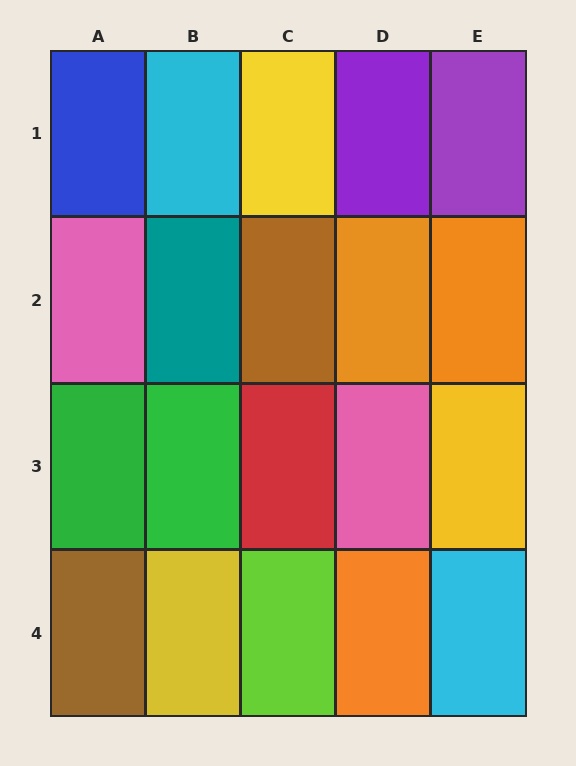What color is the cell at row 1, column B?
Cyan.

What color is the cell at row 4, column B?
Yellow.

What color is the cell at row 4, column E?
Cyan.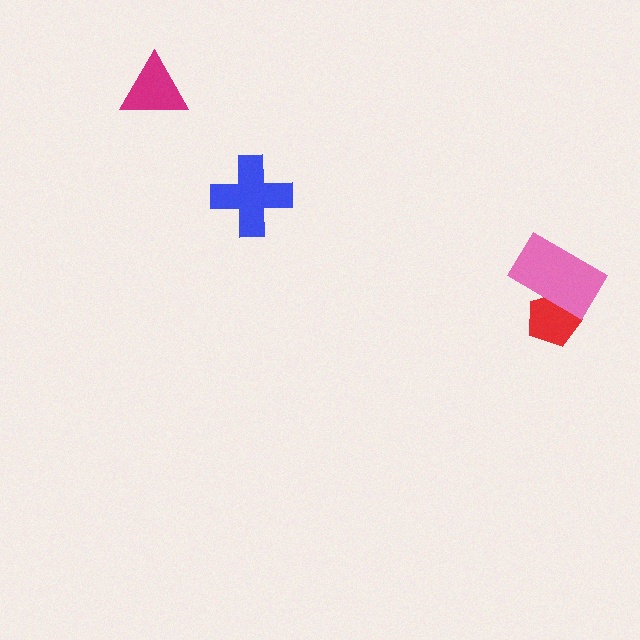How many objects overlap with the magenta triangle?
0 objects overlap with the magenta triangle.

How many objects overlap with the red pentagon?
1 object overlaps with the red pentagon.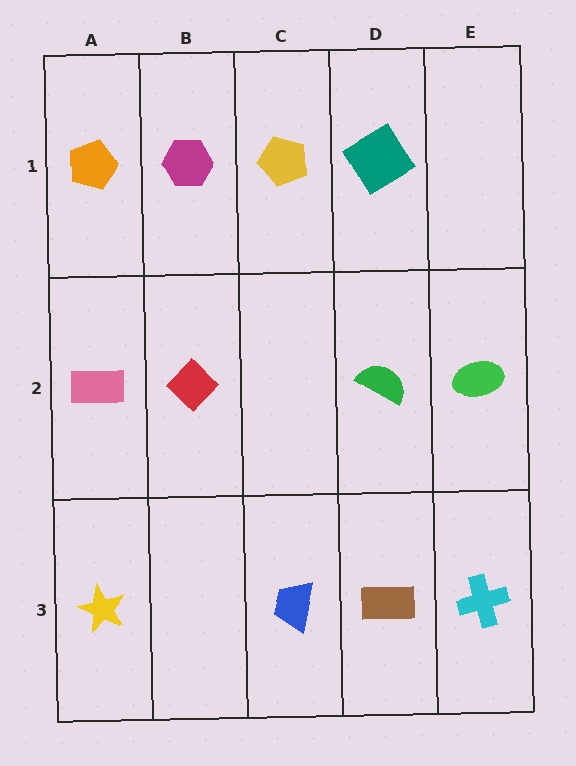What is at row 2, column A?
A pink rectangle.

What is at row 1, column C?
A yellow pentagon.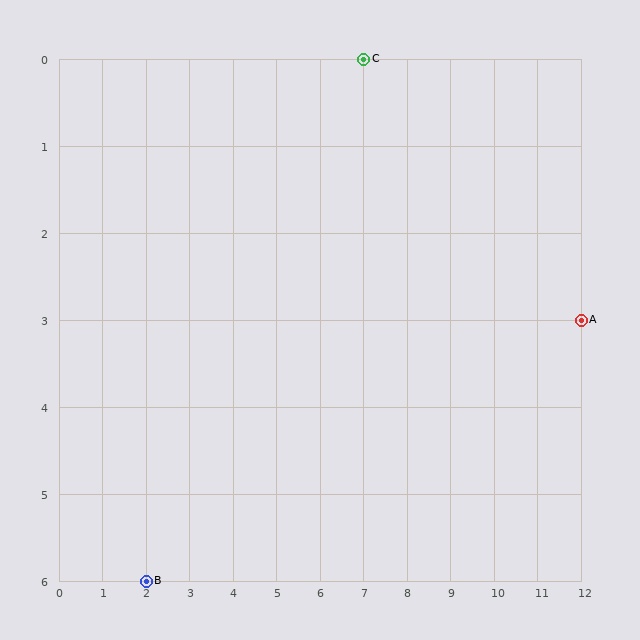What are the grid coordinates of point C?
Point C is at grid coordinates (7, 0).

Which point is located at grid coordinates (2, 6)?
Point B is at (2, 6).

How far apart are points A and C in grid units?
Points A and C are 5 columns and 3 rows apart (about 5.8 grid units diagonally).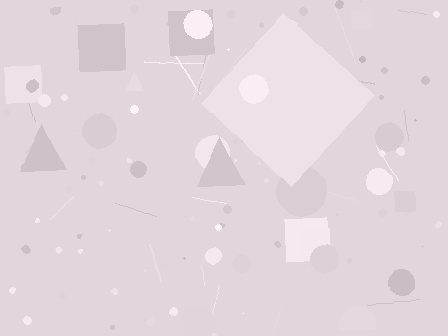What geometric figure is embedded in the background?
A diamond is embedded in the background.